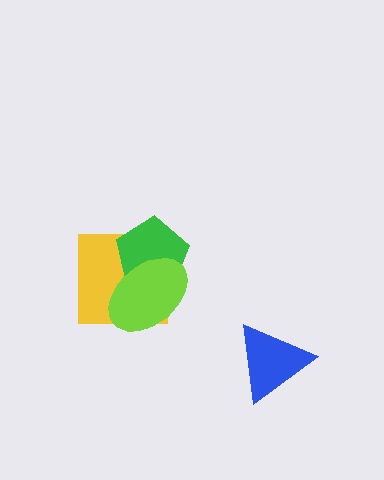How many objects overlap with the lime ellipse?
2 objects overlap with the lime ellipse.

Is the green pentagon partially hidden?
Yes, it is partially covered by another shape.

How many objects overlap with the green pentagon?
2 objects overlap with the green pentagon.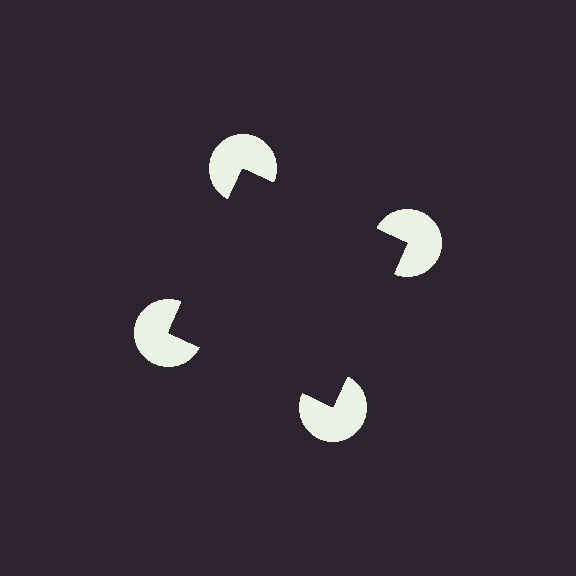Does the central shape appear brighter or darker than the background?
It typically appears slightly darker than the background, even though no actual brightness change is drawn.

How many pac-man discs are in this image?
There are 4 — one at each vertex of the illusory square.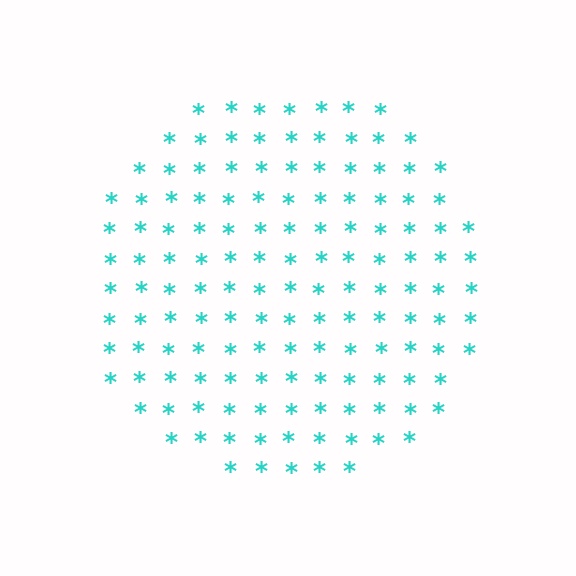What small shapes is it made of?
It is made of small asterisks.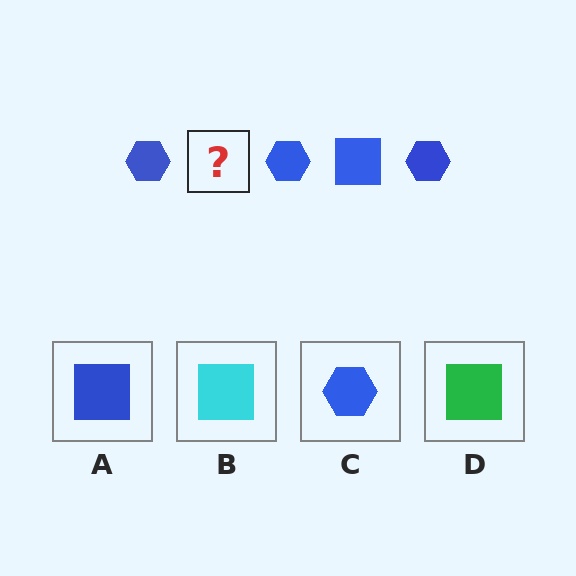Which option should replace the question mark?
Option A.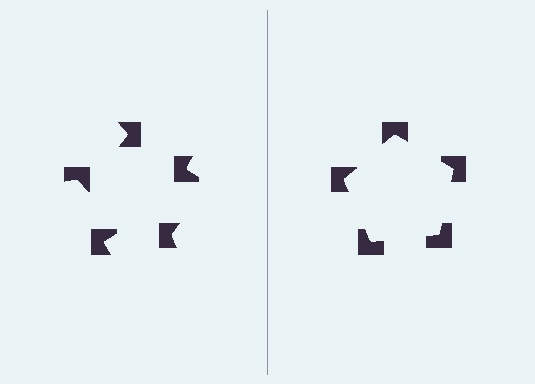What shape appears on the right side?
An illusory pentagon.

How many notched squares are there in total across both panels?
10 — 5 on each side.